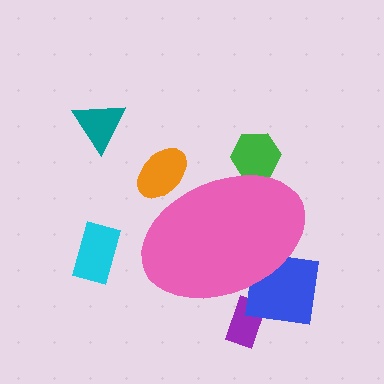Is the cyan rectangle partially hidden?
No, the cyan rectangle is fully visible.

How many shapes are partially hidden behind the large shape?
4 shapes are partially hidden.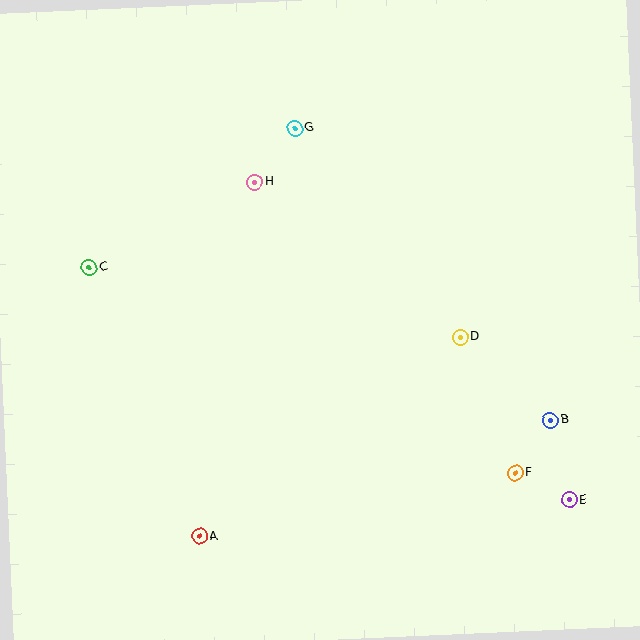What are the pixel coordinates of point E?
Point E is at (569, 500).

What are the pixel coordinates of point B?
Point B is at (550, 420).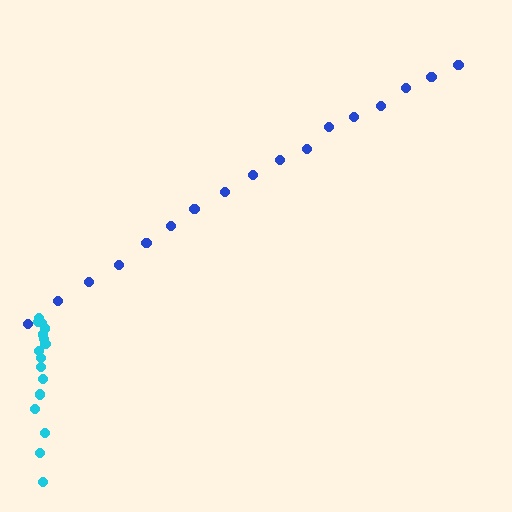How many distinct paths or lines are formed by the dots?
There are 2 distinct paths.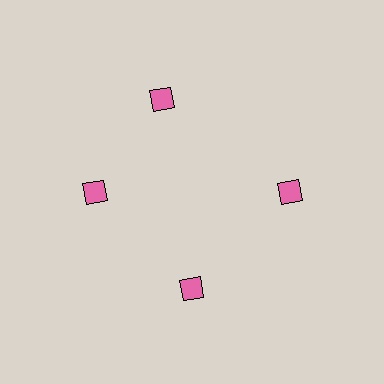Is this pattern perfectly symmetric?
No. The 4 pink diamonds are arranged in a ring, but one element near the 12 o'clock position is rotated out of alignment along the ring, breaking the 4-fold rotational symmetry.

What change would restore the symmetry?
The symmetry would be restored by rotating it back into even spacing with its neighbors so that all 4 diamonds sit at equal angles and equal distance from the center.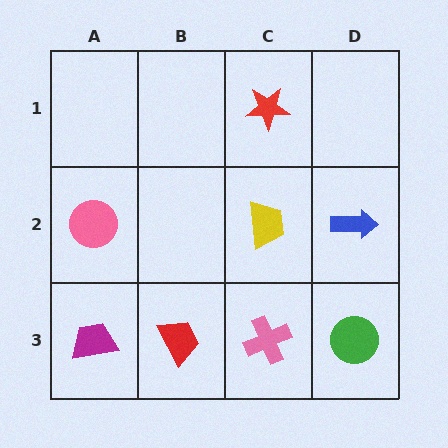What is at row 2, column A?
A pink circle.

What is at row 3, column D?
A green circle.